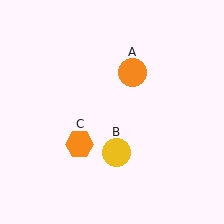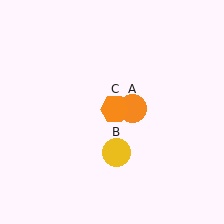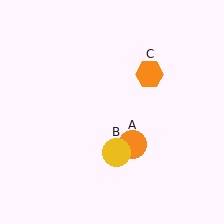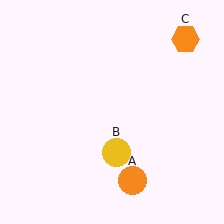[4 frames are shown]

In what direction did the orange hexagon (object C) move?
The orange hexagon (object C) moved up and to the right.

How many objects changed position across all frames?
2 objects changed position: orange circle (object A), orange hexagon (object C).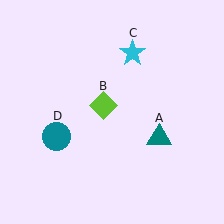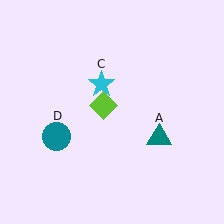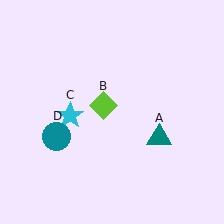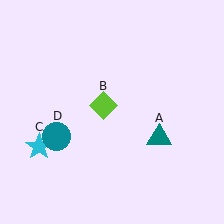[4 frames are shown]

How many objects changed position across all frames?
1 object changed position: cyan star (object C).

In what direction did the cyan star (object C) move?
The cyan star (object C) moved down and to the left.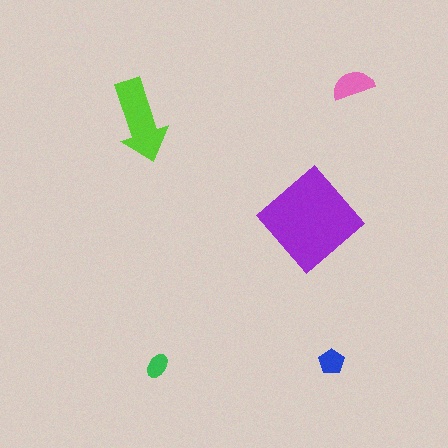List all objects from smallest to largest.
The green ellipse, the blue pentagon, the pink semicircle, the lime arrow, the purple diamond.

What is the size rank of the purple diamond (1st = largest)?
1st.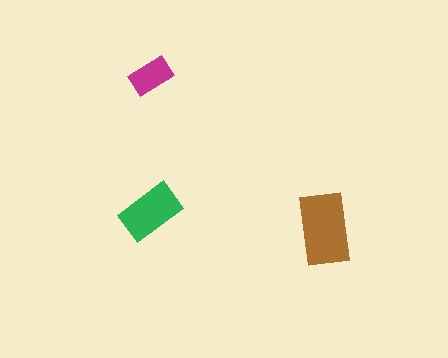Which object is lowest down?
The brown rectangle is bottommost.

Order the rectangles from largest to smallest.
the brown one, the green one, the magenta one.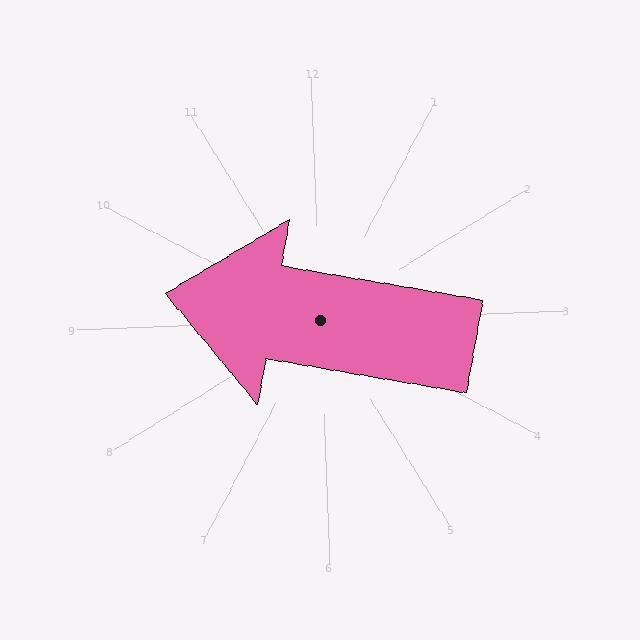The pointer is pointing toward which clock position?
Roughly 9 o'clock.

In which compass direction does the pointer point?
West.